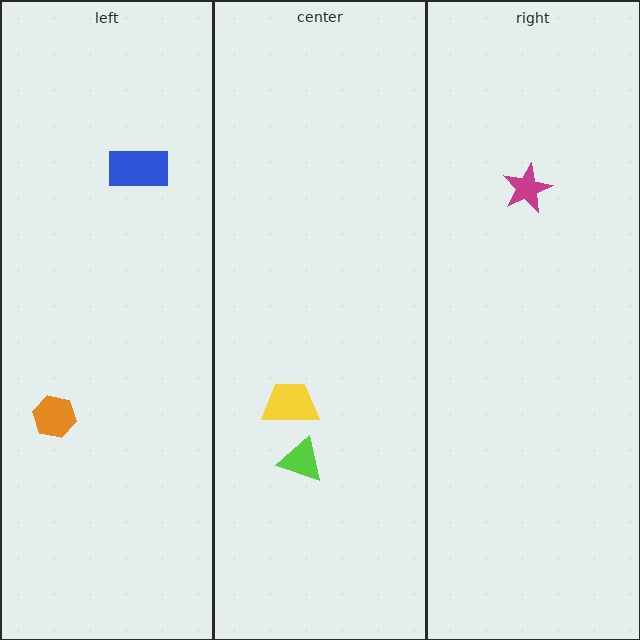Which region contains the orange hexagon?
The left region.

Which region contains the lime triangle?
The center region.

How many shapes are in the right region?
1.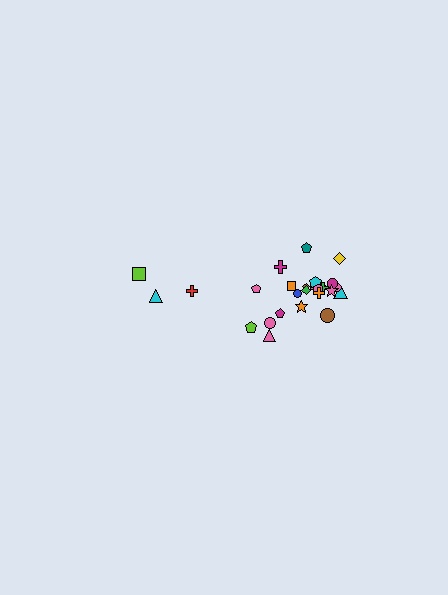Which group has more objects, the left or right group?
The right group.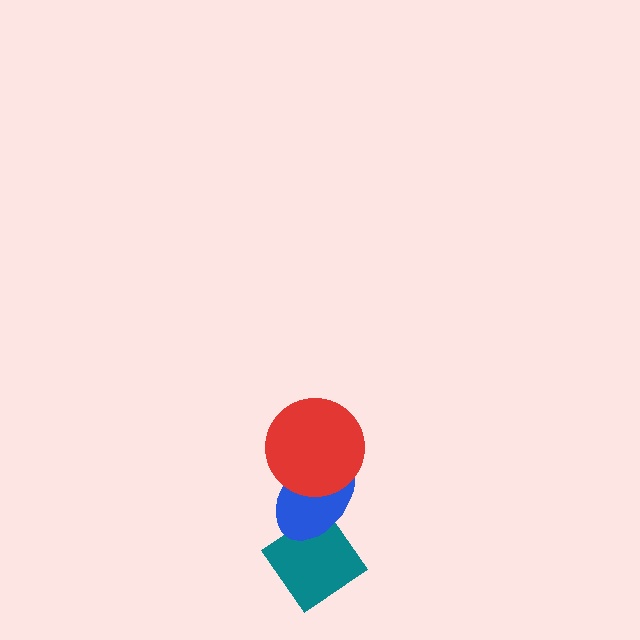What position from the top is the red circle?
The red circle is 1st from the top.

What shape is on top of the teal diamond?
The blue ellipse is on top of the teal diamond.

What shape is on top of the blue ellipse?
The red circle is on top of the blue ellipse.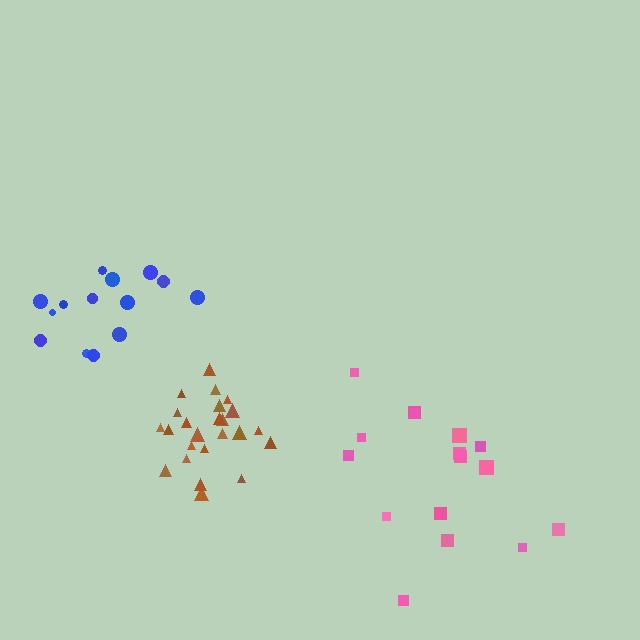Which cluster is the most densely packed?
Brown.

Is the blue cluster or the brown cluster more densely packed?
Brown.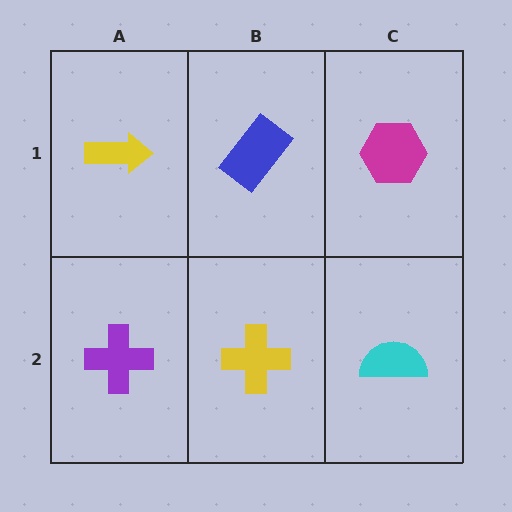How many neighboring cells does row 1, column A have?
2.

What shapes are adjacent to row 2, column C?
A magenta hexagon (row 1, column C), a yellow cross (row 2, column B).